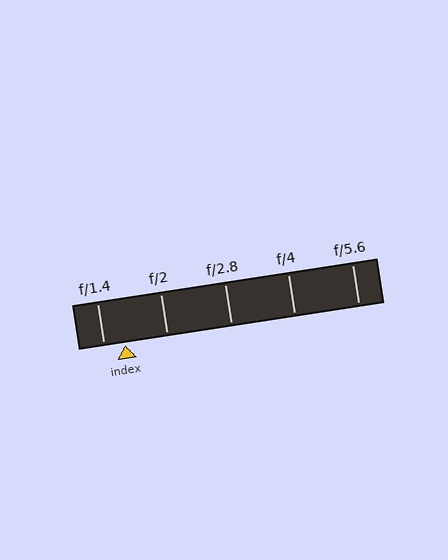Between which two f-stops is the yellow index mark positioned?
The index mark is between f/1.4 and f/2.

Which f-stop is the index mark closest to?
The index mark is closest to f/1.4.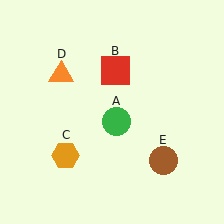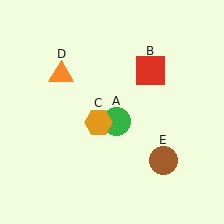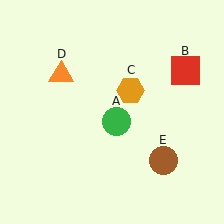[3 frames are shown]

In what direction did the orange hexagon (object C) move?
The orange hexagon (object C) moved up and to the right.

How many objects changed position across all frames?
2 objects changed position: red square (object B), orange hexagon (object C).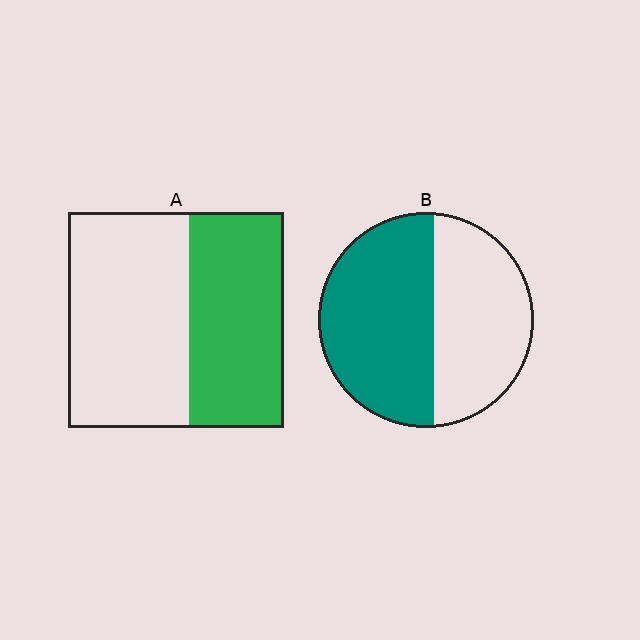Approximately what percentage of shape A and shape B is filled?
A is approximately 45% and B is approximately 55%.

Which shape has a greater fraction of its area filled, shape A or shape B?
Shape B.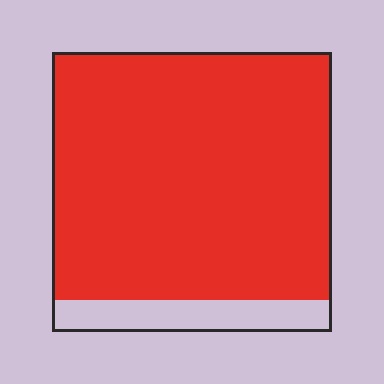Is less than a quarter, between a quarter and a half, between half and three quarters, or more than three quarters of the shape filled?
More than three quarters.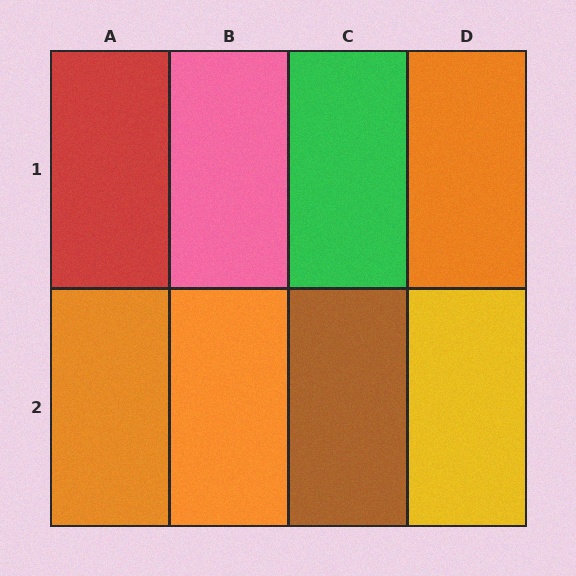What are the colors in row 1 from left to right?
Red, pink, green, orange.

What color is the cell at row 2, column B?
Orange.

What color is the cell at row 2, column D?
Yellow.